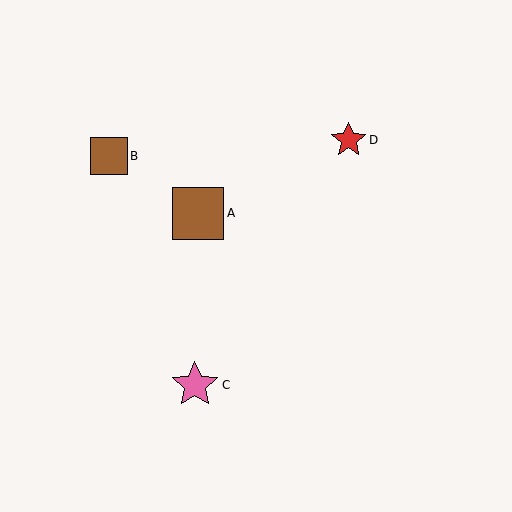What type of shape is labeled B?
Shape B is a brown square.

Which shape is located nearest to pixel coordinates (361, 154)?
The red star (labeled D) at (349, 140) is nearest to that location.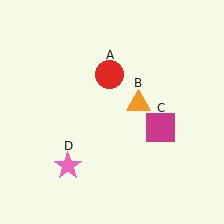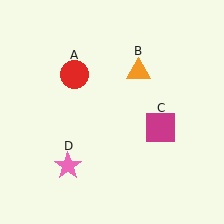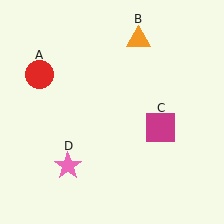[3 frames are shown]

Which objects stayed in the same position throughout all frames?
Magenta square (object C) and pink star (object D) remained stationary.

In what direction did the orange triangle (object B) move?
The orange triangle (object B) moved up.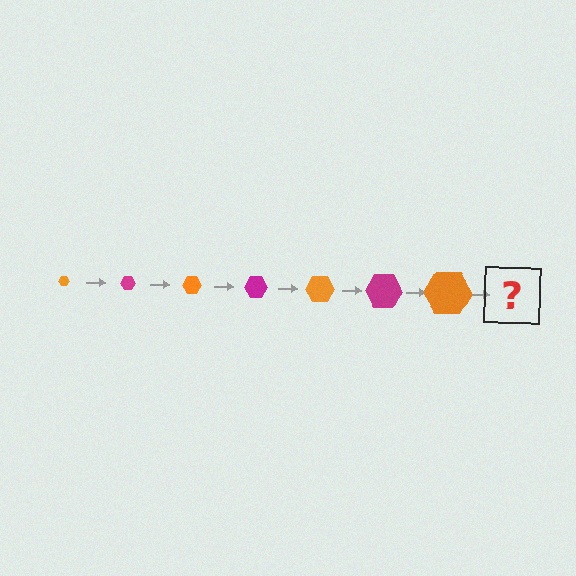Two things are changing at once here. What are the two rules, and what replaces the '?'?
The two rules are that the hexagon grows larger each step and the color cycles through orange and magenta. The '?' should be a magenta hexagon, larger than the previous one.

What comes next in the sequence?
The next element should be a magenta hexagon, larger than the previous one.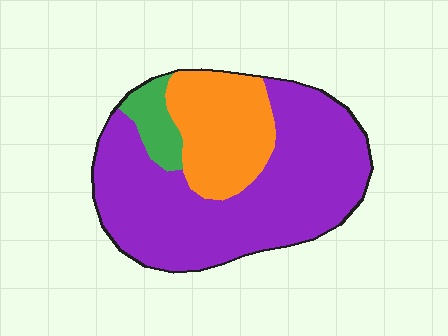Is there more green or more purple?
Purple.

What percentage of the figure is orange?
Orange covers 25% of the figure.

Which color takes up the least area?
Green, at roughly 10%.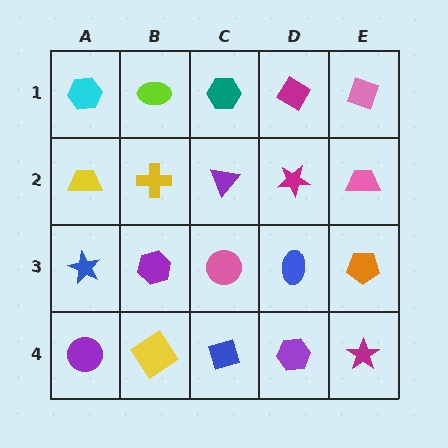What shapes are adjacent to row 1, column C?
A purple triangle (row 2, column C), a lime ellipse (row 1, column B), a magenta diamond (row 1, column D).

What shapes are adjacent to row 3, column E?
A pink trapezoid (row 2, column E), a magenta star (row 4, column E), a blue ellipse (row 3, column D).